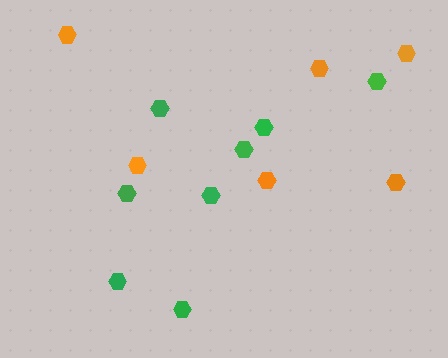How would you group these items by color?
There are 2 groups: one group of orange hexagons (6) and one group of green hexagons (8).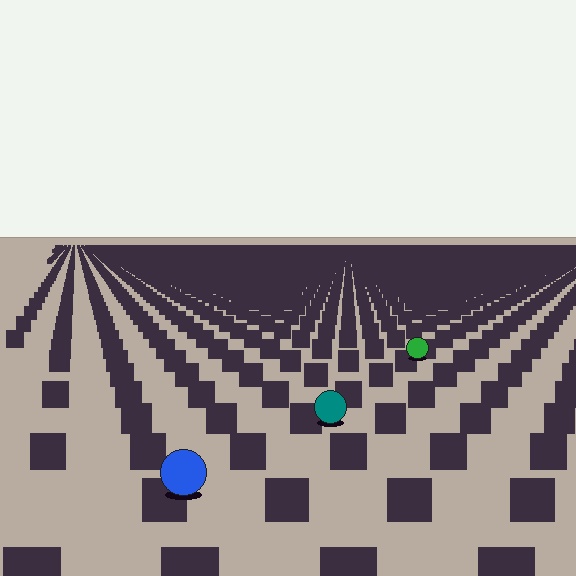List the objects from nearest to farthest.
From nearest to farthest: the blue circle, the teal circle, the green circle.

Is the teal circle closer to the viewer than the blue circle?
No. The blue circle is closer — you can tell from the texture gradient: the ground texture is coarser near it.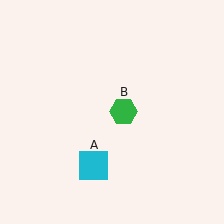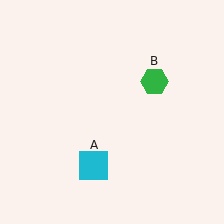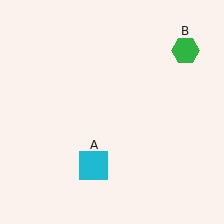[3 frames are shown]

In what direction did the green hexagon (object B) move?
The green hexagon (object B) moved up and to the right.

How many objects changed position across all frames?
1 object changed position: green hexagon (object B).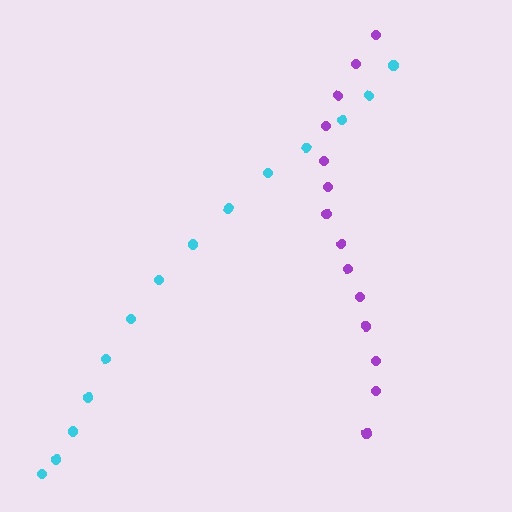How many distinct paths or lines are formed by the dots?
There are 2 distinct paths.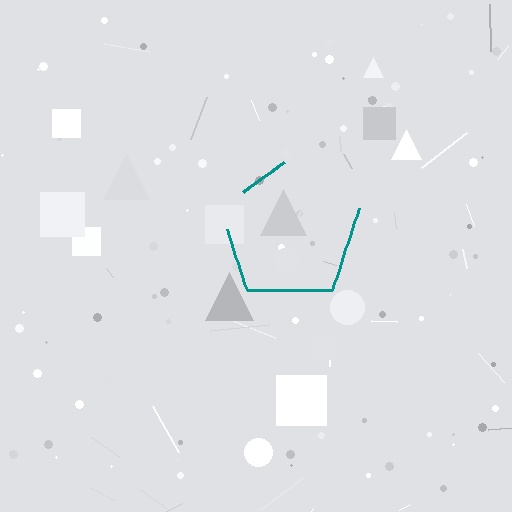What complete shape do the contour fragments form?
The contour fragments form a pentagon.